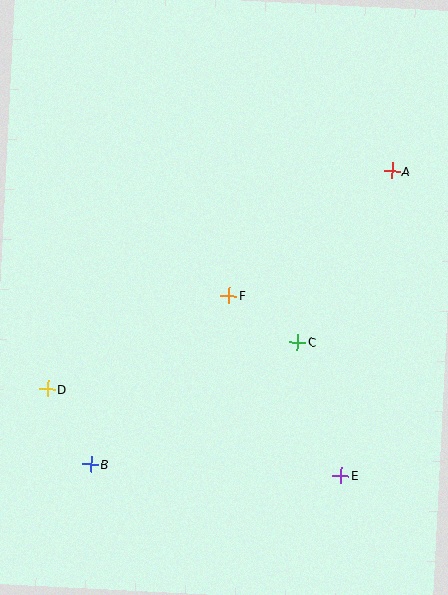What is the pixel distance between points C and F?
The distance between C and F is 83 pixels.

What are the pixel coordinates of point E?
Point E is at (341, 475).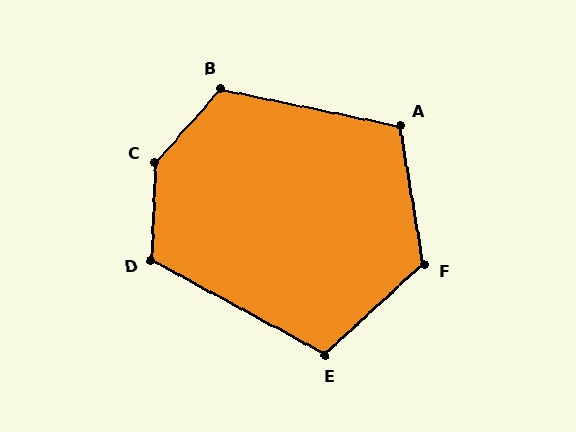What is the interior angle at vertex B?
Approximately 120 degrees (obtuse).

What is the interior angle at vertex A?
Approximately 111 degrees (obtuse).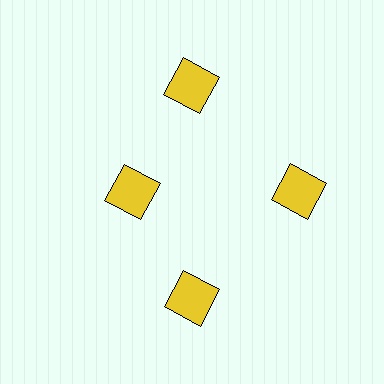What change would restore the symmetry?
The symmetry would be restored by moving it outward, back onto the ring so that all 4 squares sit at equal angles and equal distance from the center.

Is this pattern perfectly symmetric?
No. The 4 yellow squares are arranged in a ring, but one element near the 9 o'clock position is pulled inward toward the center, breaking the 4-fold rotational symmetry.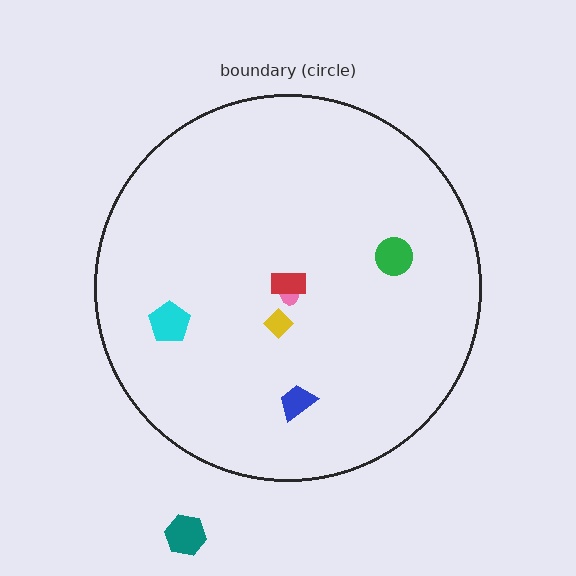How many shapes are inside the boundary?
6 inside, 1 outside.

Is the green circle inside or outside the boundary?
Inside.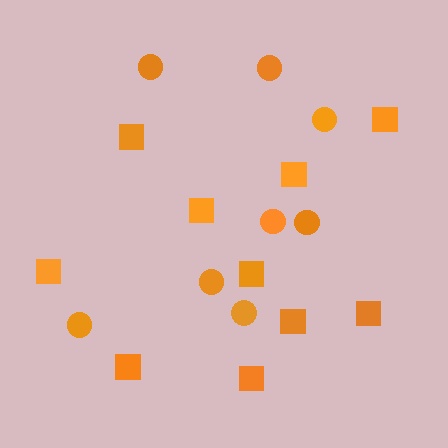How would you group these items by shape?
There are 2 groups: one group of squares (10) and one group of circles (8).